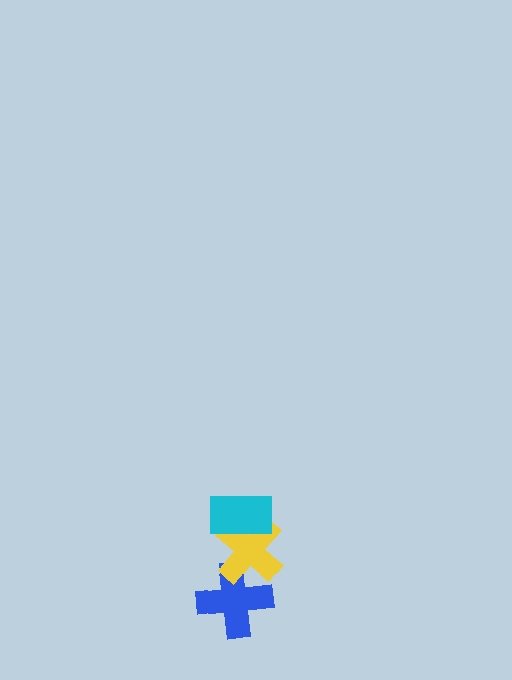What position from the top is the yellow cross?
The yellow cross is 2nd from the top.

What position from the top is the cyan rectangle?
The cyan rectangle is 1st from the top.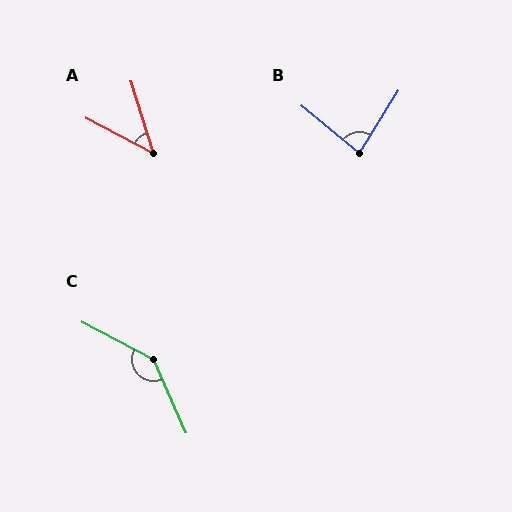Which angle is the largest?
C, at approximately 142 degrees.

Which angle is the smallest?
A, at approximately 45 degrees.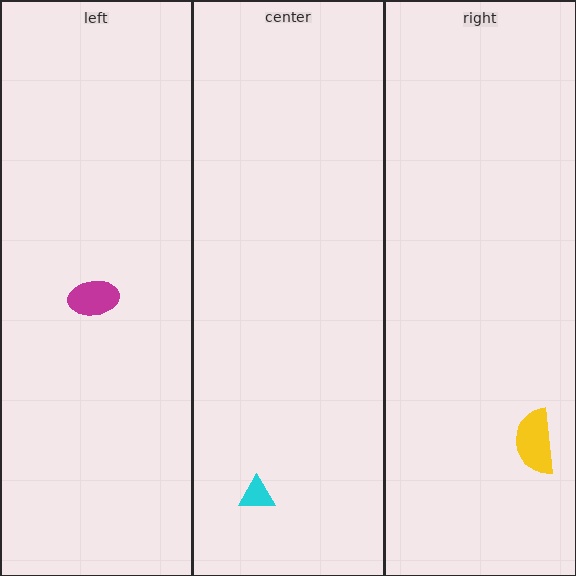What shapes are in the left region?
The magenta ellipse.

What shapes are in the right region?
The yellow semicircle.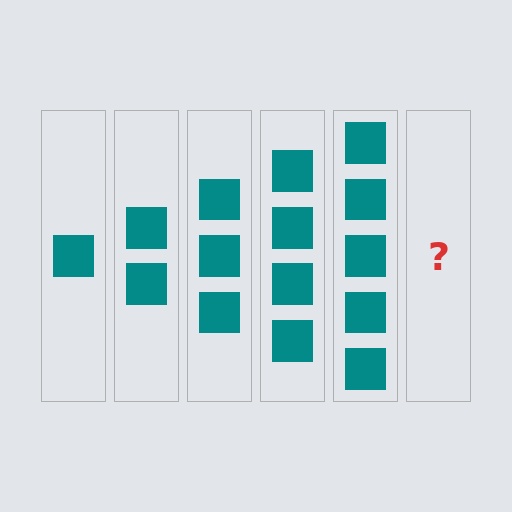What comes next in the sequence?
The next element should be 6 squares.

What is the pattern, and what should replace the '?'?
The pattern is that each step adds one more square. The '?' should be 6 squares.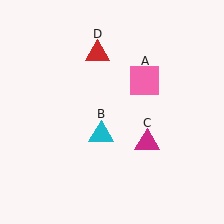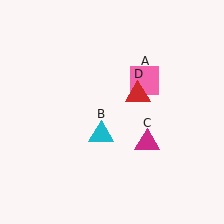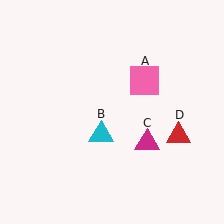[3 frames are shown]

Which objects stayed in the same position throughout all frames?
Pink square (object A) and cyan triangle (object B) and magenta triangle (object C) remained stationary.